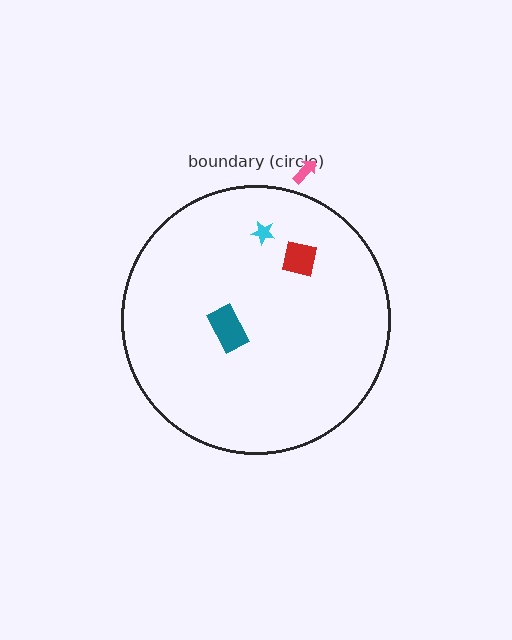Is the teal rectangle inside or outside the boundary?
Inside.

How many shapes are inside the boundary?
3 inside, 1 outside.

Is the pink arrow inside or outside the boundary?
Outside.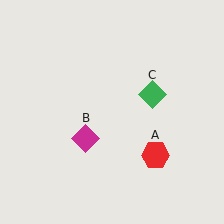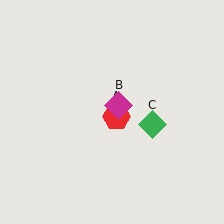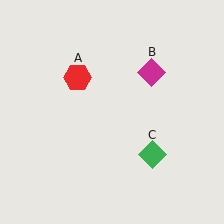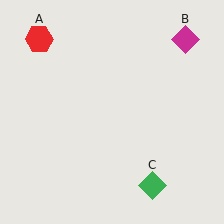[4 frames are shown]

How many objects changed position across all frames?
3 objects changed position: red hexagon (object A), magenta diamond (object B), green diamond (object C).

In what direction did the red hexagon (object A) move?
The red hexagon (object A) moved up and to the left.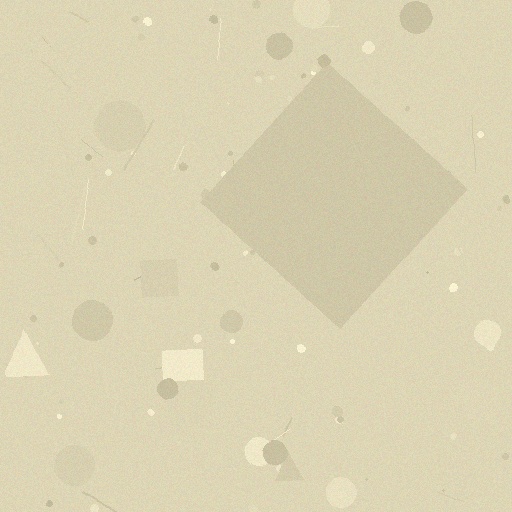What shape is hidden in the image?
A diamond is hidden in the image.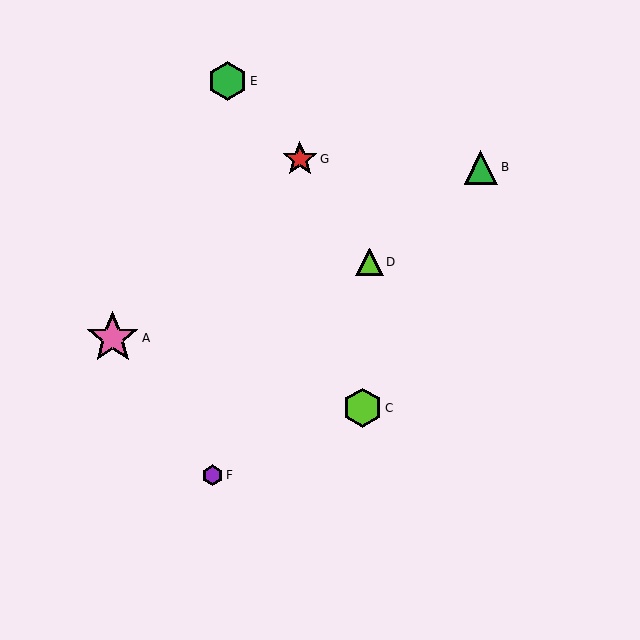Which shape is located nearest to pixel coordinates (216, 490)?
The purple hexagon (labeled F) at (212, 475) is nearest to that location.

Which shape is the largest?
The pink star (labeled A) is the largest.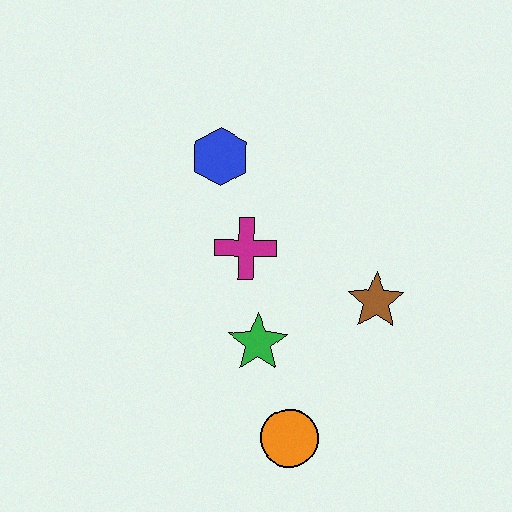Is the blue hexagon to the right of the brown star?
No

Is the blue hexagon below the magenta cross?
No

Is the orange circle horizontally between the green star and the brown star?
Yes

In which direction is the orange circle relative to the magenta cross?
The orange circle is below the magenta cross.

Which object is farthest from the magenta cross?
The orange circle is farthest from the magenta cross.